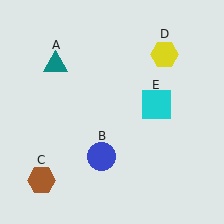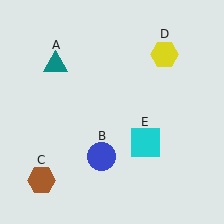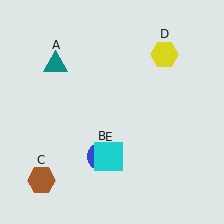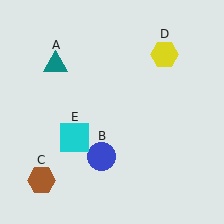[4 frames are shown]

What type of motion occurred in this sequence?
The cyan square (object E) rotated clockwise around the center of the scene.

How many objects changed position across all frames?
1 object changed position: cyan square (object E).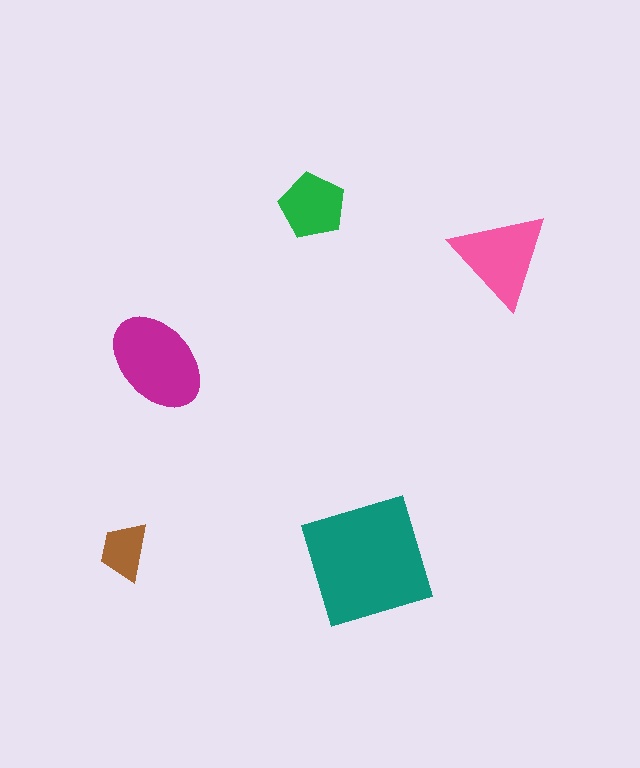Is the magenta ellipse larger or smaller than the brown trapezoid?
Larger.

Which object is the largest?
The teal square.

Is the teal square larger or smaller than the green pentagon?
Larger.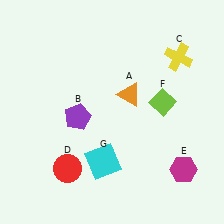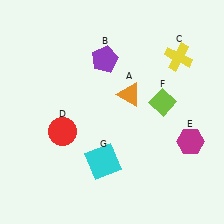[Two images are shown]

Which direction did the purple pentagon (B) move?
The purple pentagon (B) moved up.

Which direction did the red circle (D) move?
The red circle (D) moved up.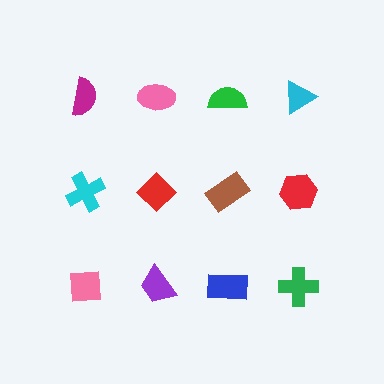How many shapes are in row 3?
4 shapes.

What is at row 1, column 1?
A magenta semicircle.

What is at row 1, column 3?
A green semicircle.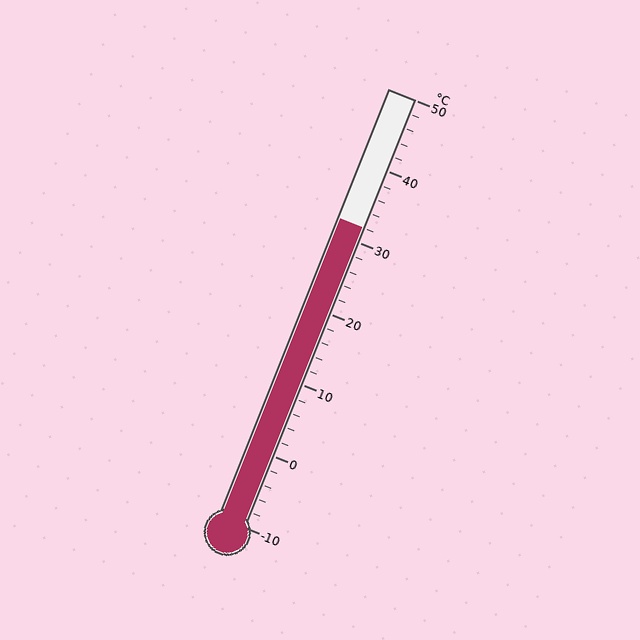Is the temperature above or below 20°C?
The temperature is above 20°C.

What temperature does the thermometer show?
The thermometer shows approximately 32°C.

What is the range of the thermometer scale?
The thermometer scale ranges from -10°C to 50°C.